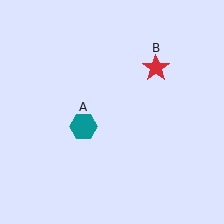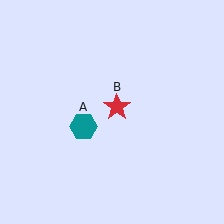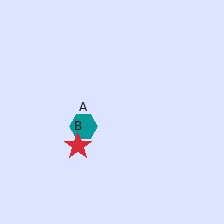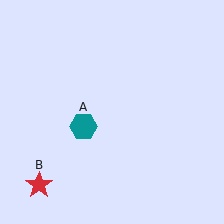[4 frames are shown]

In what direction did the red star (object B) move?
The red star (object B) moved down and to the left.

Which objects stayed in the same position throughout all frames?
Teal hexagon (object A) remained stationary.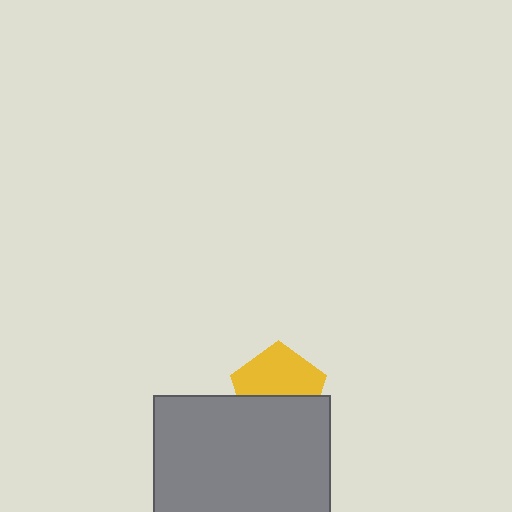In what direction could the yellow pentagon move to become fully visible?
The yellow pentagon could move up. That would shift it out from behind the gray rectangle entirely.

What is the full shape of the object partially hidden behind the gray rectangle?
The partially hidden object is a yellow pentagon.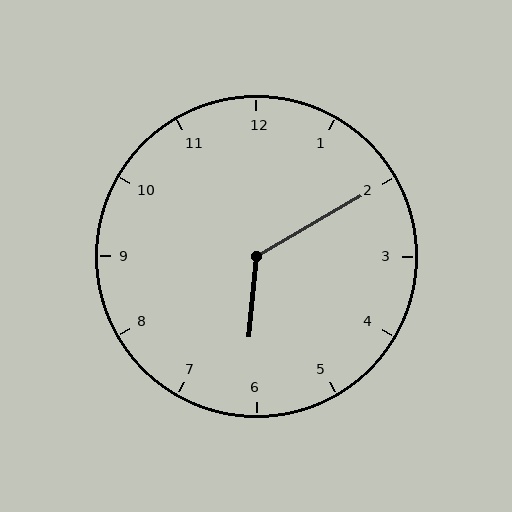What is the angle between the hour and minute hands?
Approximately 125 degrees.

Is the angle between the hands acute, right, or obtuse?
It is obtuse.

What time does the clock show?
6:10.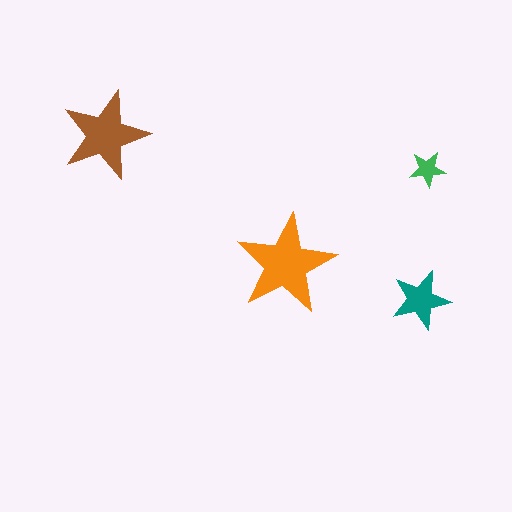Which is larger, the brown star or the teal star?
The brown one.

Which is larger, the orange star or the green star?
The orange one.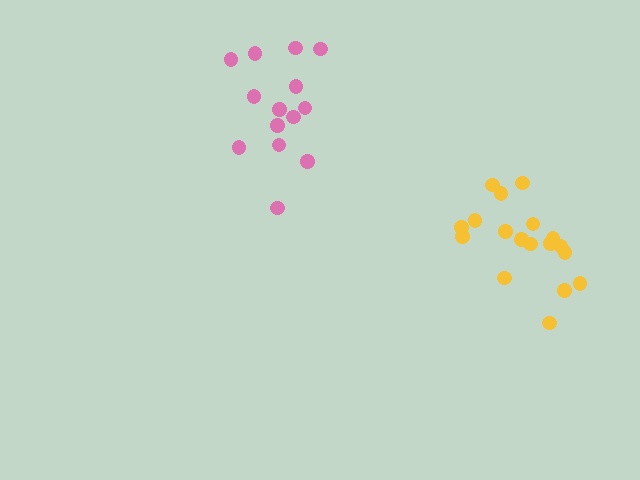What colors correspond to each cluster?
The clusters are colored: pink, yellow.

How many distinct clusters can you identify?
There are 2 distinct clusters.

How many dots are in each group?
Group 1: 14 dots, Group 2: 18 dots (32 total).